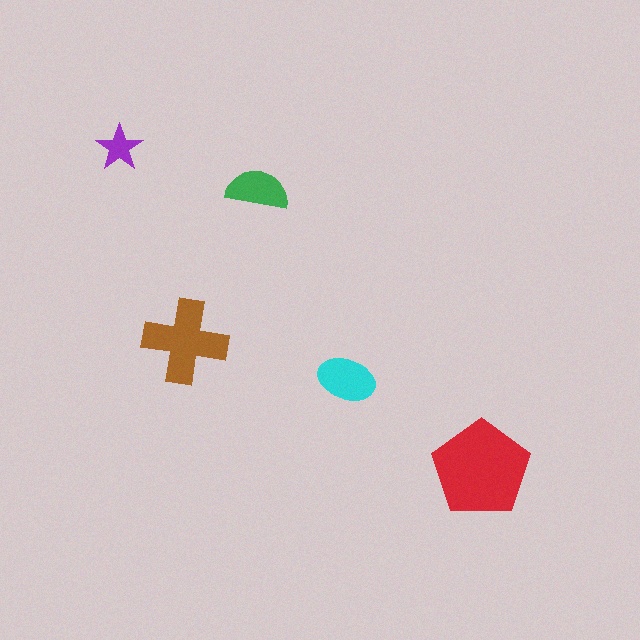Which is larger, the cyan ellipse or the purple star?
The cyan ellipse.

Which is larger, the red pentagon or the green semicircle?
The red pentagon.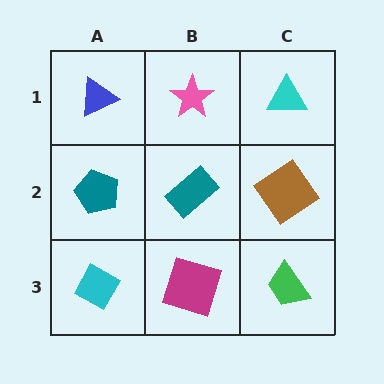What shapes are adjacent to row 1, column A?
A teal pentagon (row 2, column A), a pink star (row 1, column B).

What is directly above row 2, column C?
A cyan triangle.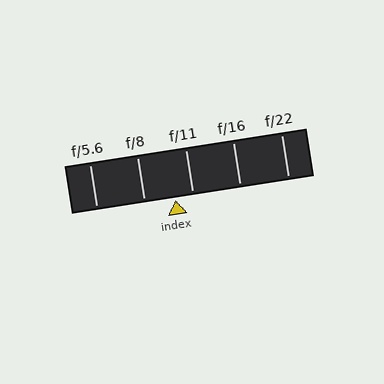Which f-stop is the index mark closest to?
The index mark is closest to f/11.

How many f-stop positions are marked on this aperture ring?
There are 5 f-stop positions marked.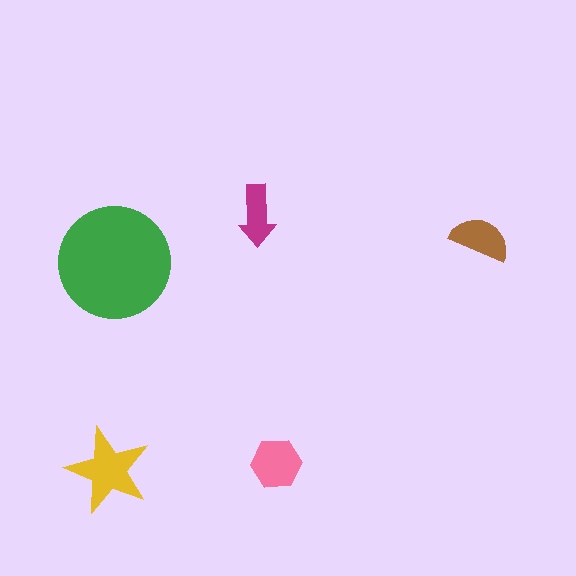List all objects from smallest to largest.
The magenta arrow, the brown semicircle, the pink hexagon, the yellow star, the green circle.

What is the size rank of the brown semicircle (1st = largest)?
4th.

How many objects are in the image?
There are 5 objects in the image.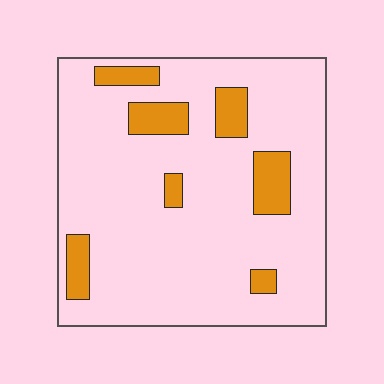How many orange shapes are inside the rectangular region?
7.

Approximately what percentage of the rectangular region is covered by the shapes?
Approximately 15%.